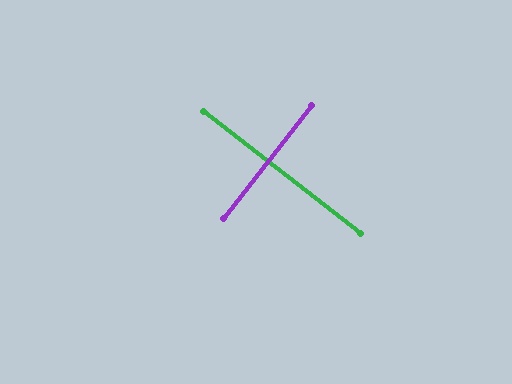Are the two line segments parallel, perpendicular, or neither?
Perpendicular — they meet at approximately 90°.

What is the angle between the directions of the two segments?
Approximately 90 degrees.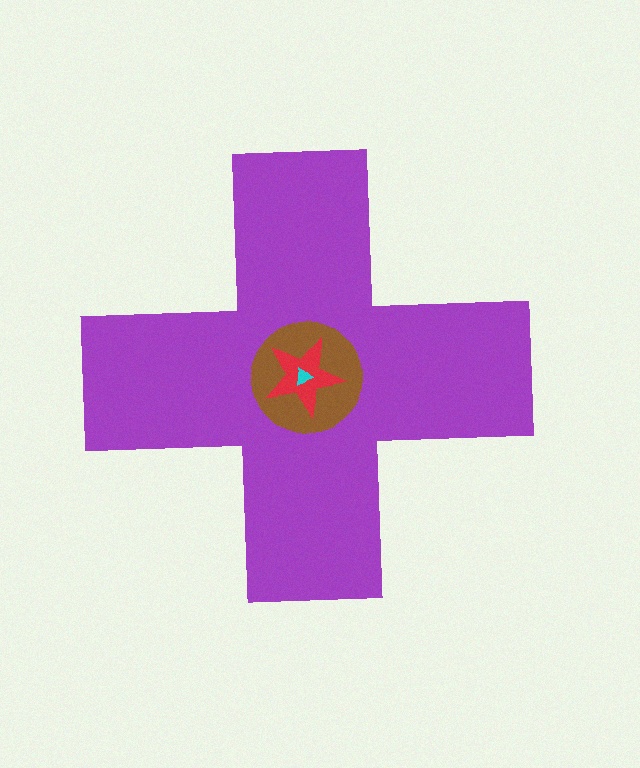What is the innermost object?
The cyan triangle.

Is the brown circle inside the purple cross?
Yes.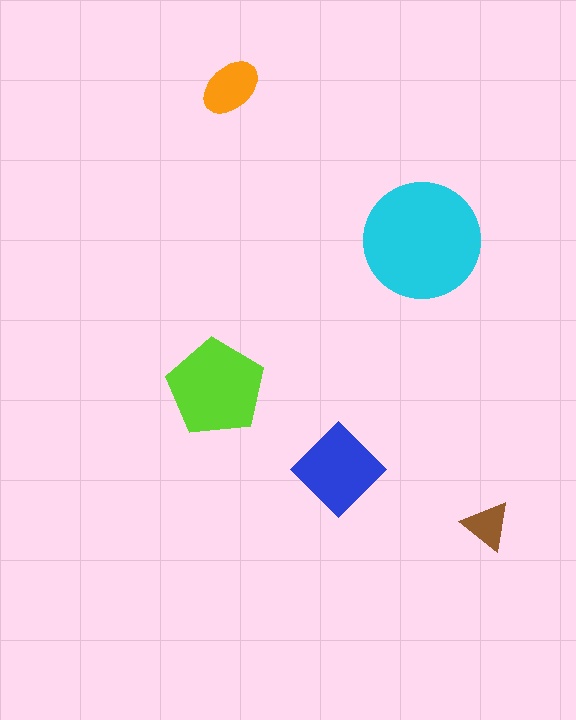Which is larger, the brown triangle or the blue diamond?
The blue diamond.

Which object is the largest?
The cyan circle.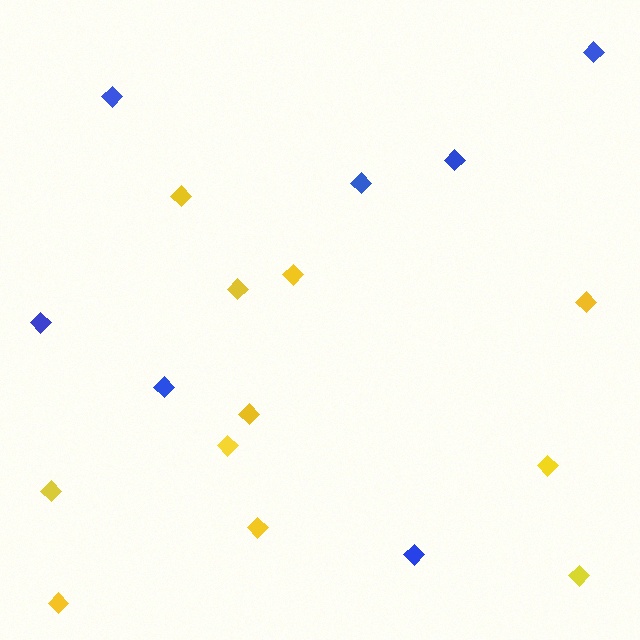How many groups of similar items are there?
There are 2 groups: one group of yellow diamonds (11) and one group of blue diamonds (7).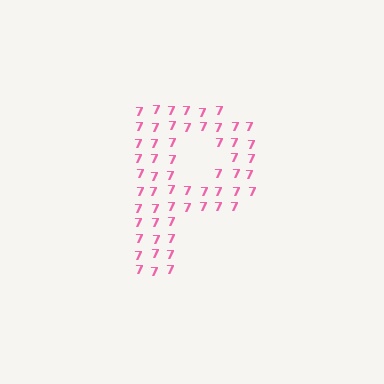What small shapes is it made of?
It is made of small digit 7's.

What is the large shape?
The large shape is the letter P.